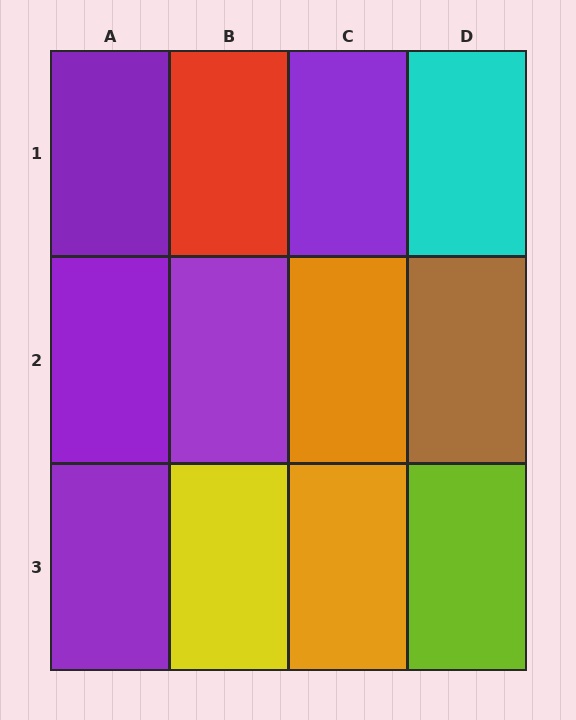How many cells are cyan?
1 cell is cyan.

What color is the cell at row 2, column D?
Brown.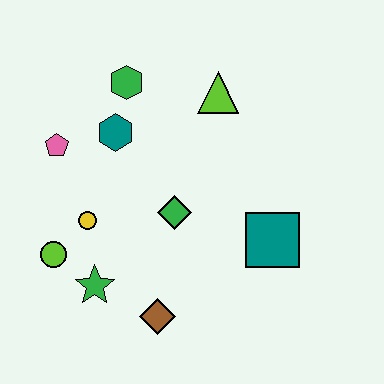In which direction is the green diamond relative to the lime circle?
The green diamond is to the right of the lime circle.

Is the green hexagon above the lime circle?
Yes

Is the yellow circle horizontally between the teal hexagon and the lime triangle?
No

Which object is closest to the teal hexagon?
The green hexagon is closest to the teal hexagon.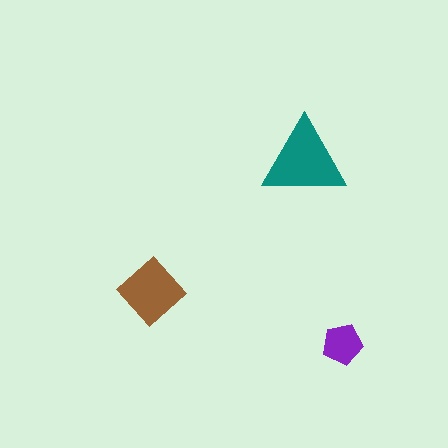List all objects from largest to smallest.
The teal triangle, the brown diamond, the purple pentagon.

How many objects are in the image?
There are 3 objects in the image.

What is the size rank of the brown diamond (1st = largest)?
2nd.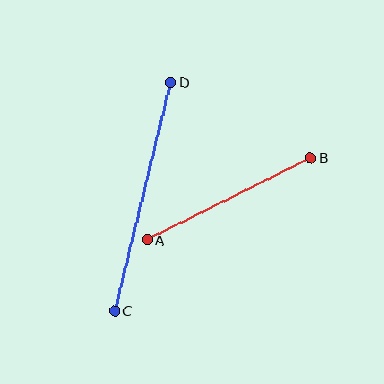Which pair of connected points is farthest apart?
Points C and D are farthest apart.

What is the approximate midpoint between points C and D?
The midpoint is at approximately (143, 196) pixels.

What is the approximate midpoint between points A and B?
The midpoint is at approximately (229, 199) pixels.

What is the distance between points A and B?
The distance is approximately 183 pixels.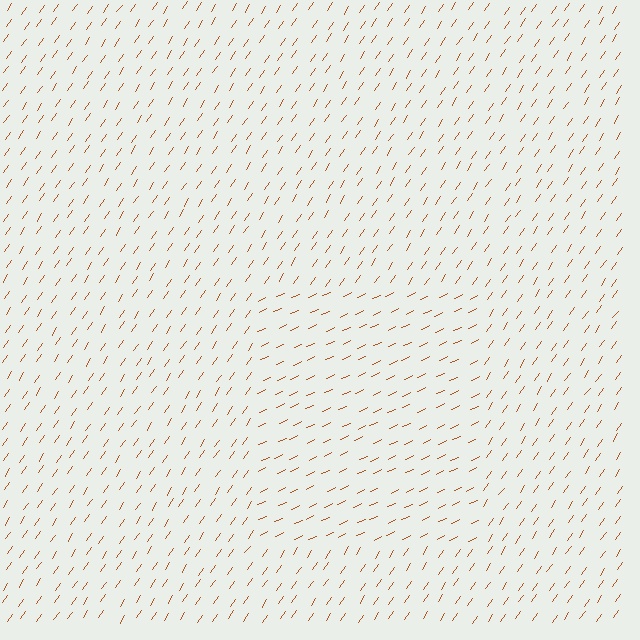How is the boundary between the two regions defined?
The boundary is defined purely by a change in line orientation (approximately 31 degrees difference). All lines are the same color and thickness.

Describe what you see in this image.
The image is filled with small brown line segments. A rectangle region in the image has lines oriented differently from the surrounding lines, creating a visible texture boundary.